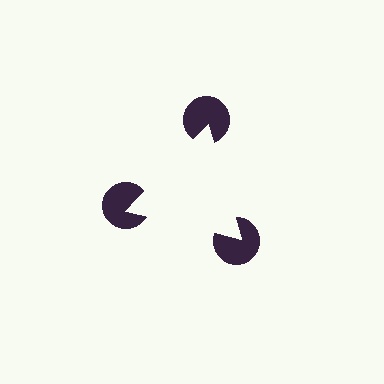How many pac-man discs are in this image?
There are 3 — one at each vertex of the illusory triangle.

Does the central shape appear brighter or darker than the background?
It typically appears slightly brighter than the background, even though no actual brightness change is drawn.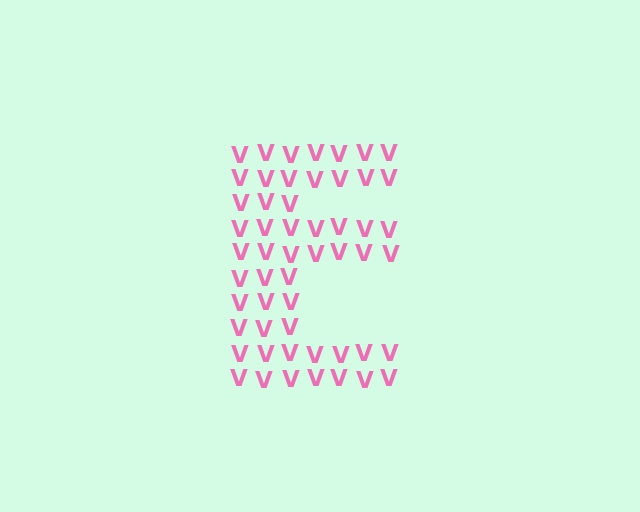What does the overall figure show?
The overall figure shows the letter E.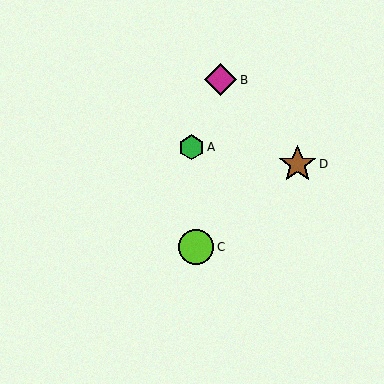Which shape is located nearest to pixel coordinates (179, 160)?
The green hexagon (labeled A) at (191, 147) is nearest to that location.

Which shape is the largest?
The brown star (labeled D) is the largest.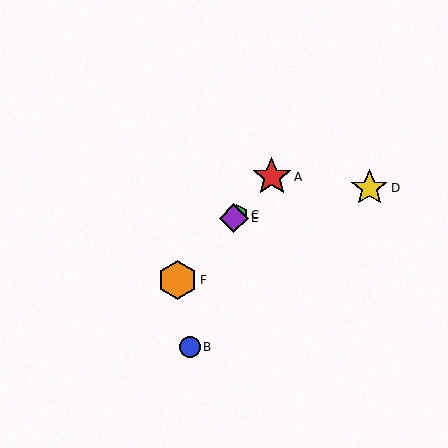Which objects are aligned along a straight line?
Objects A, C, E, F are aligned along a straight line.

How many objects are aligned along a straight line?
4 objects (A, C, E, F) are aligned along a straight line.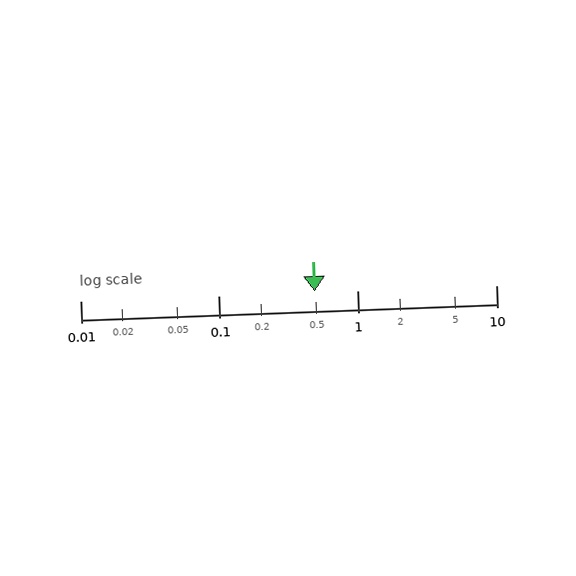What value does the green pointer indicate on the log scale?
The pointer indicates approximately 0.49.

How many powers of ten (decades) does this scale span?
The scale spans 3 decades, from 0.01 to 10.